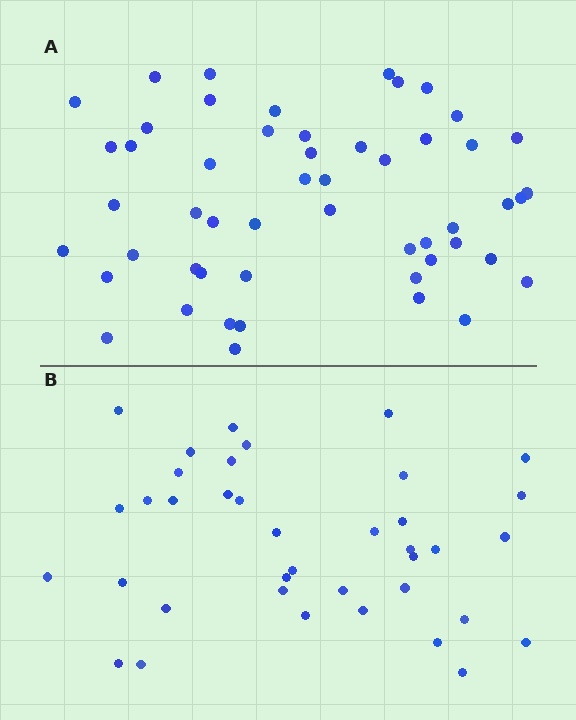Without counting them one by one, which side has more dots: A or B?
Region A (the top region) has more dots.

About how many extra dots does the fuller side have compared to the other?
Region A has approximately 15 more dots than region B.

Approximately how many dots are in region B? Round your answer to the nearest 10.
About 40 dots. (The exact count is 38, which rounds to 40.)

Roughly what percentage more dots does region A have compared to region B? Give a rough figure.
About 35% more.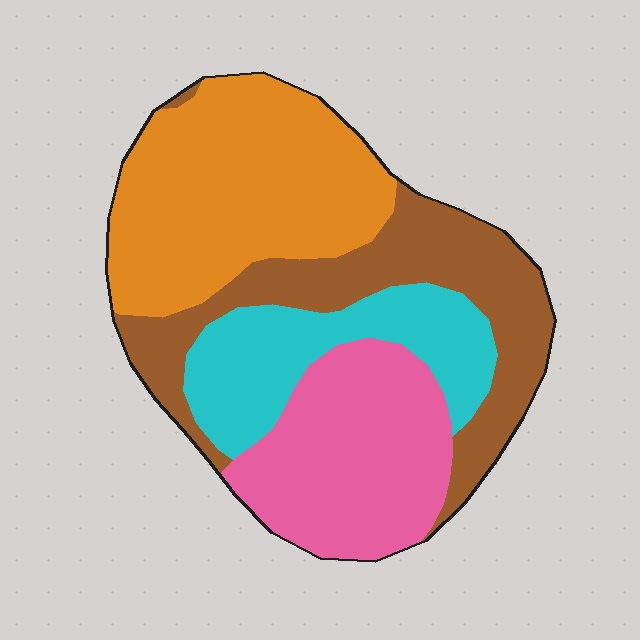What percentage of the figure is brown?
Brown takes up about one quarter (1/4) of the figure.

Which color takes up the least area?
Cyan, at roughly 20%.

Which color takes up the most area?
Orange, at roughly 30%.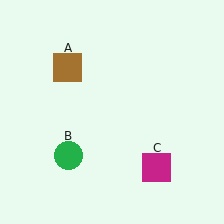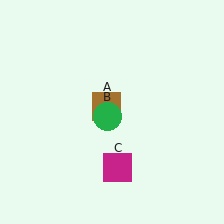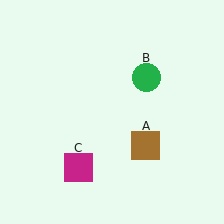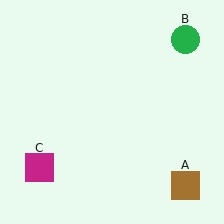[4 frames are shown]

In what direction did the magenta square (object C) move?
The magenta square (object C) moved left.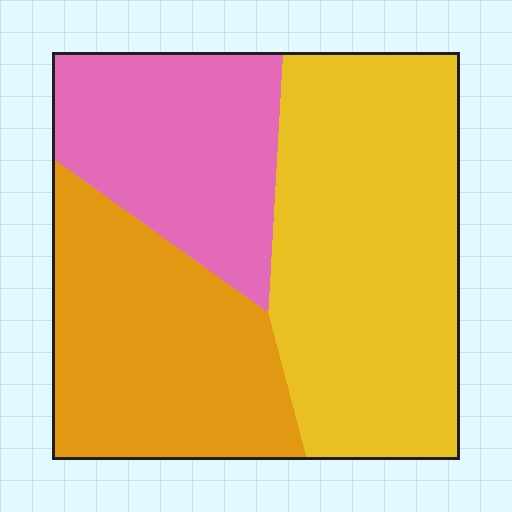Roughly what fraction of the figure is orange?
Orange covers about 30% of the figure.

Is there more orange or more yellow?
Yellow.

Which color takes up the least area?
Pink, at roughly 25%.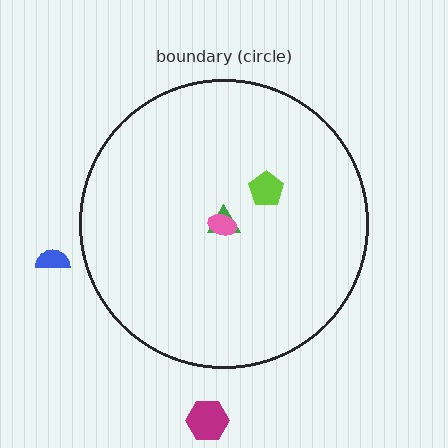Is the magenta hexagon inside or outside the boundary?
Outside.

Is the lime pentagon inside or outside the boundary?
Inside.